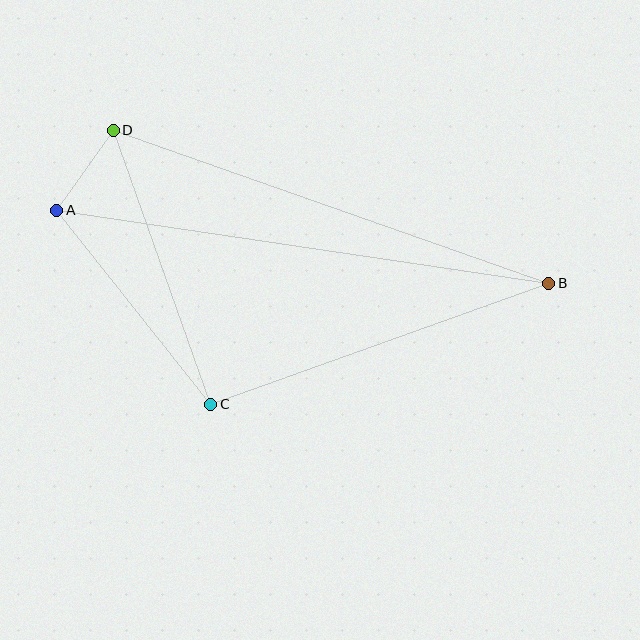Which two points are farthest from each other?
Points A and B are farthest from each other.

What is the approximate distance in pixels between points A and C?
The distance between A and C is approximately 248 pixels.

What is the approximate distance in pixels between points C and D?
The distance between C and D is approximately 291 pixels.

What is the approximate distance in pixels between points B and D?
The distance between B and D is approximately 462 pixels.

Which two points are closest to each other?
Points A and D are closest to each other.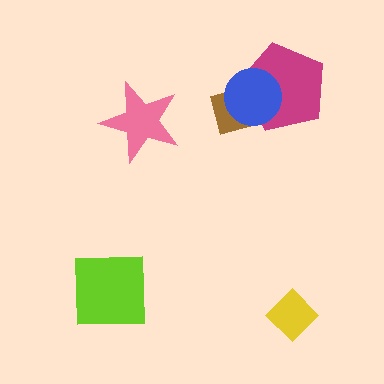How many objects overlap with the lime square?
0 objects overlap with the lime square.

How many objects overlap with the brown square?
2 objects overlap with the brown square.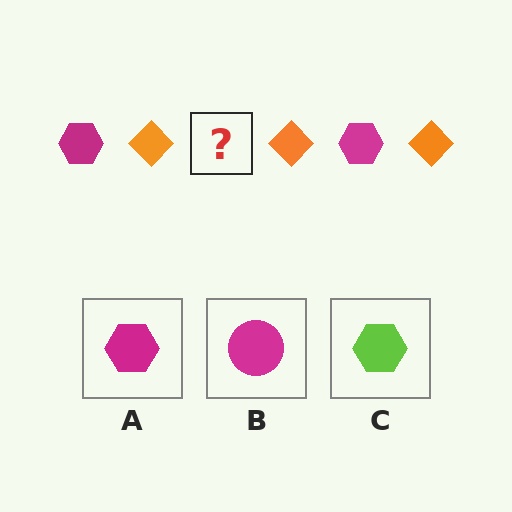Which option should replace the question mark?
Option A.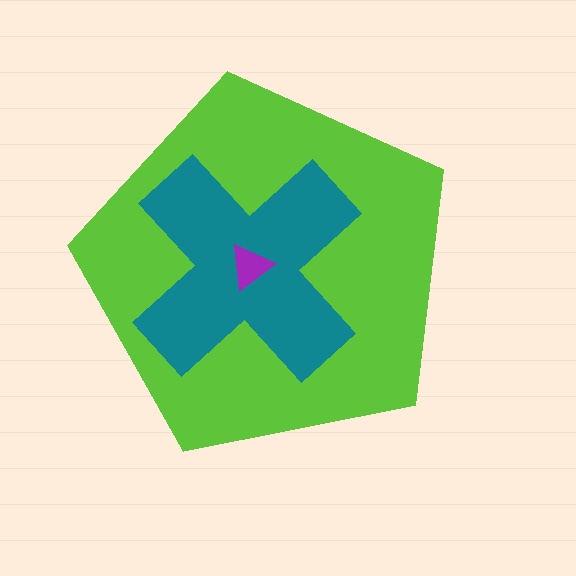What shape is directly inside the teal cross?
The purple triangle.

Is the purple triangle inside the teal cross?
Yes.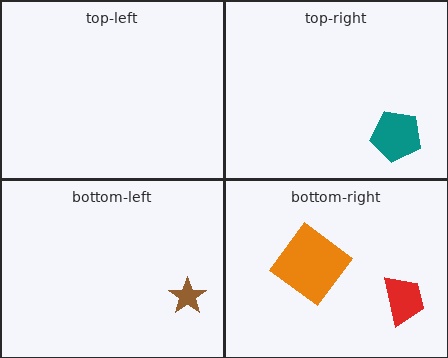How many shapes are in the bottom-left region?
1.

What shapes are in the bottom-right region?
The red trapezoid, the orange diamond.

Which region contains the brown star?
The bottom-left region.